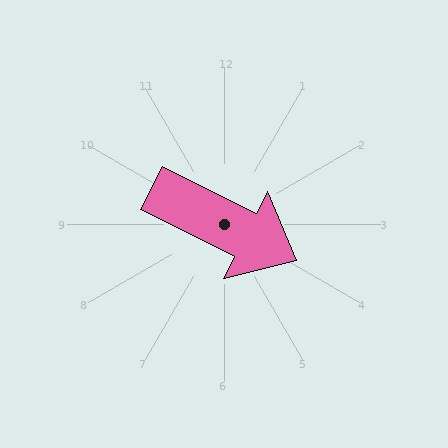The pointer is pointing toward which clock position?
Roughly 4 o'clock.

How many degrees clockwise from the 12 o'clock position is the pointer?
Approximately 117 degrees.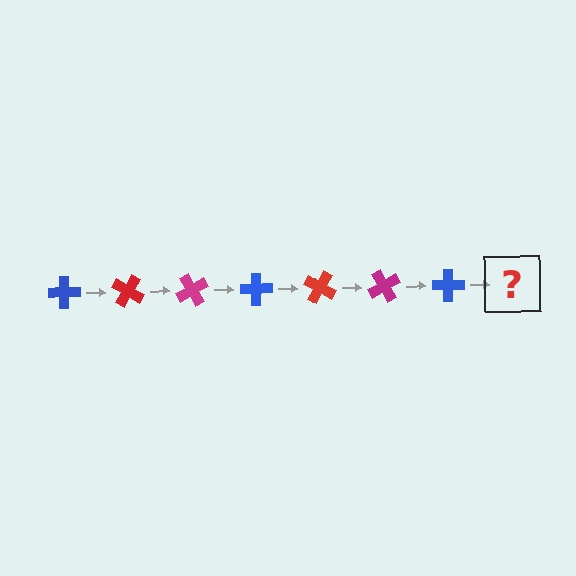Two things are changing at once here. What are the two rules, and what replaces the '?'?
The two rules are that it rotates 30 degrees each step and the color cycles through blue, red, and magenta. The '?' should be a red cross, rotated 210 degrees from the start.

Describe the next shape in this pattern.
It should be a red cross, rotated 210 degrees from the start.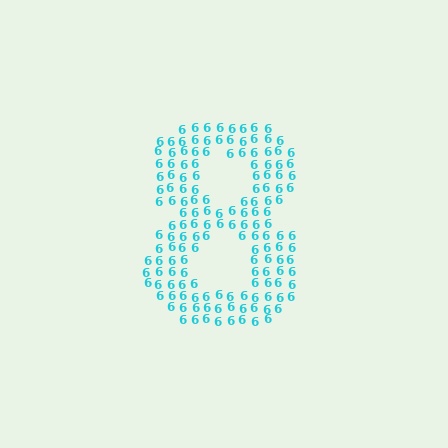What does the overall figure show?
The overall figure shows the digit 8.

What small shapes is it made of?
It is made of small digit 6's.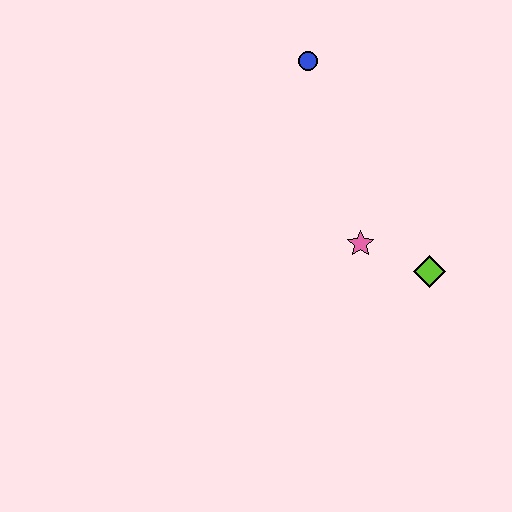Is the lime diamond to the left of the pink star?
No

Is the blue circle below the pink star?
No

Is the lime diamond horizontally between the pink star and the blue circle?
No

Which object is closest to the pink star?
The lime diamond is closest to the pink star.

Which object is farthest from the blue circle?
The lime diamond is farthest from the blue circle.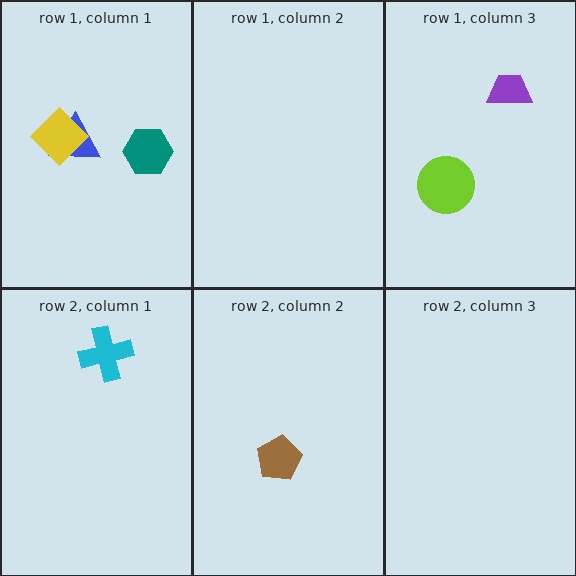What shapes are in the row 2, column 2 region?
The brown pentagon.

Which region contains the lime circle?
The row 1, column 3 region.